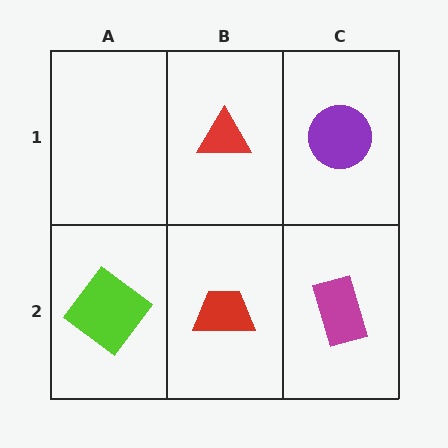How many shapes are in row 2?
3 shapes.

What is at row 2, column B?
A red trapezoid.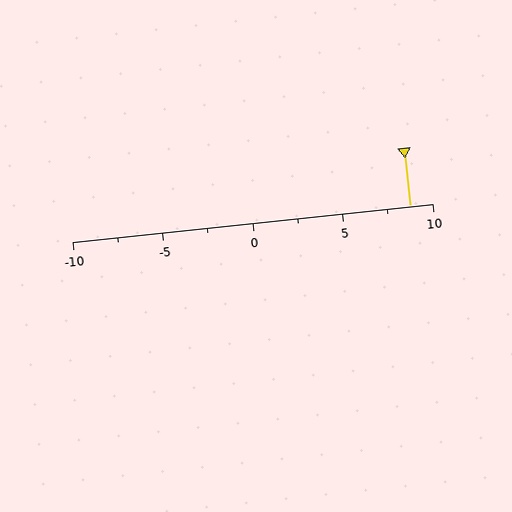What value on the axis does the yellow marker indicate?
The marker indicates approximately 8.8.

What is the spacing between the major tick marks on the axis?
The major ticks are spaced 5 apart.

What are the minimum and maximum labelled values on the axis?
The axis runs from -10 to 10.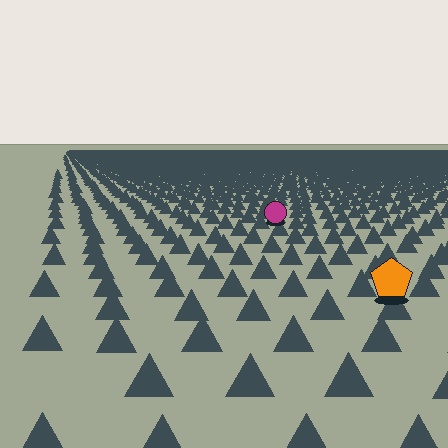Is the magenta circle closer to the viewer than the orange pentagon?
No. The orange pentagon is closer — you can tell from the texture gradient: the ground texture is coarser near it.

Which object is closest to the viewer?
The orange pentagon is closest. The texture marks near it are larger and more spread out.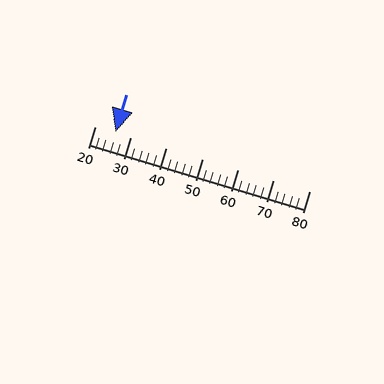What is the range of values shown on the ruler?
The ruler shows values from 20 to 80.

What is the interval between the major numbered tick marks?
The major tick marks are spaced 10 units apart.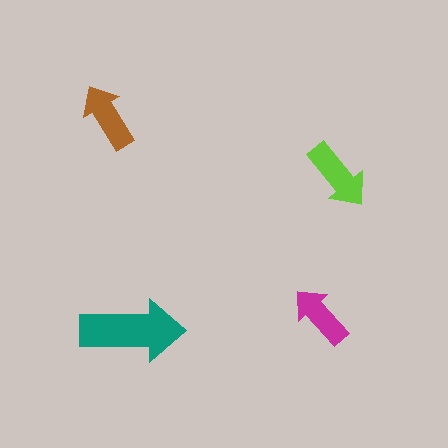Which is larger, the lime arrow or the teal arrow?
The teal one.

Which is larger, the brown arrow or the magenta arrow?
The brown one.